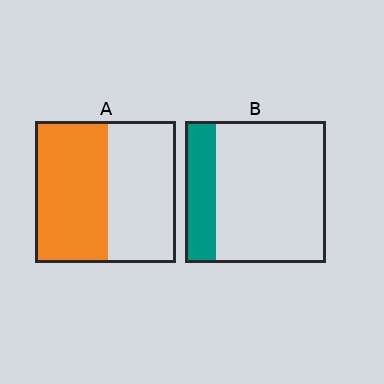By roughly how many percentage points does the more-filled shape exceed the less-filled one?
By roughly 30 percentage points (A over B).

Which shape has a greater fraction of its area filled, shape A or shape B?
Shape A.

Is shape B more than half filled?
No.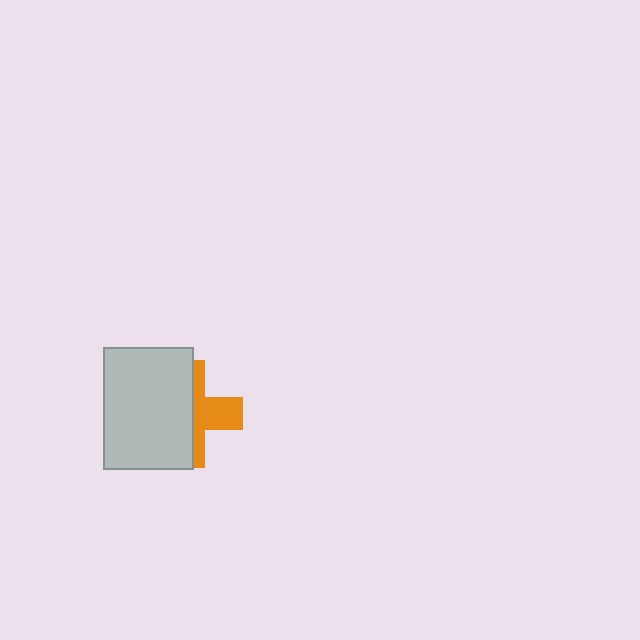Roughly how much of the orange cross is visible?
A small part of it is visible (roughly 42%).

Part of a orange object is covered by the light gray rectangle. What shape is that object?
It is a cross.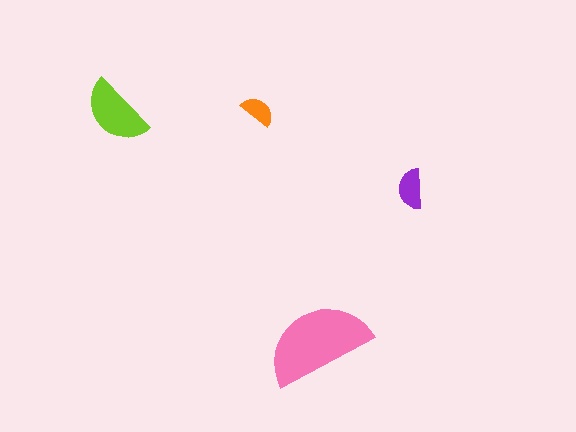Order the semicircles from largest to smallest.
the pink one, the lime one, the purple one, the orange one.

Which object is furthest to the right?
The purple semicircle is rightmost.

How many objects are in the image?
There are 4 objects in the image.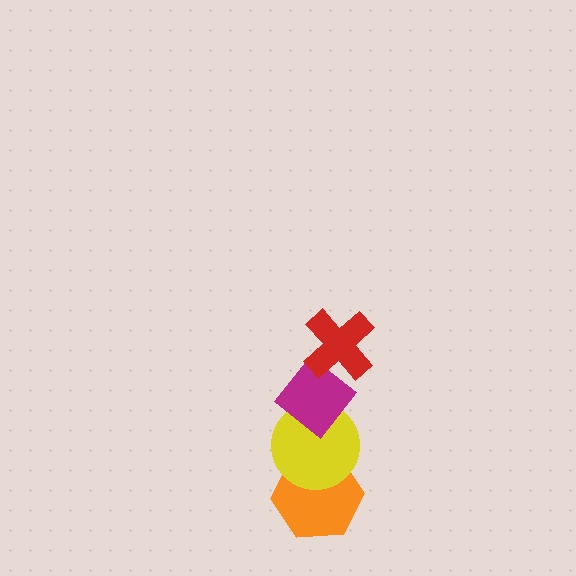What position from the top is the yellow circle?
The yellow circle is 3rd from the top.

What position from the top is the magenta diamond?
The magenta diamond is 2nd from the top.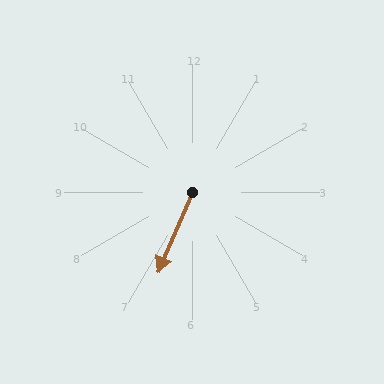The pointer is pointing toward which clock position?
Roughly 7 o'clock.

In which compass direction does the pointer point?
Southwest.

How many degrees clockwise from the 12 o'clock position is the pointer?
Approximately 203 degrees.